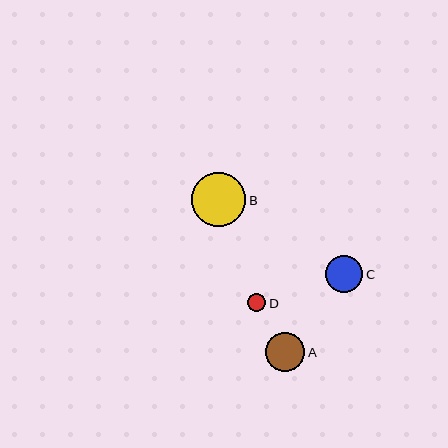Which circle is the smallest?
Circle D is the smallest with a size of approximately 18 pixels.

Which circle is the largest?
Circle B is the largest with a size of approximately 54 pixels.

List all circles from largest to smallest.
From largest to smallest: B, A, C, D.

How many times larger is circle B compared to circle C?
Circle B is approximately 1.5 times the size of circle C.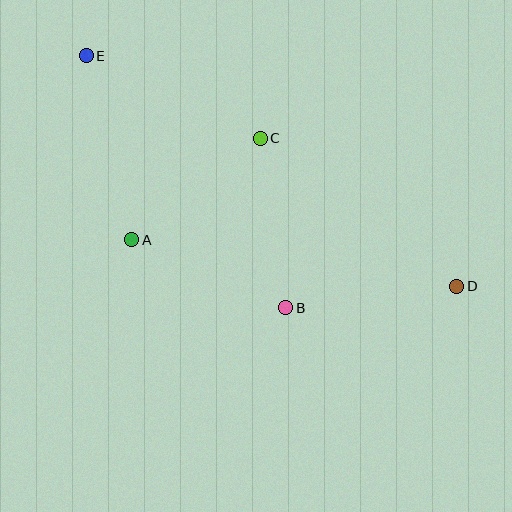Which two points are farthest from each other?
Points D and E are farthest from each other.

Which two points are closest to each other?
Points A and C are closest to each other.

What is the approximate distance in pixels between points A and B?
The distance between A and B is approximately 168 pixels.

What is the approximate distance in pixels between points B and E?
The distance between B and E is approximately 321 pixels.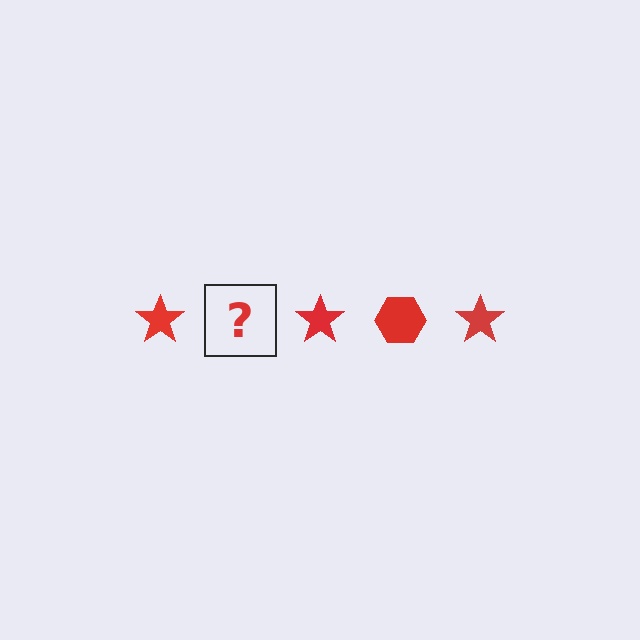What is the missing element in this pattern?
The missing element is a red hexagon.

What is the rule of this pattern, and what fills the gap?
The rule is that the pattern cycles through star, hexagon shapes in red. The gap should be filled with a red hexagon.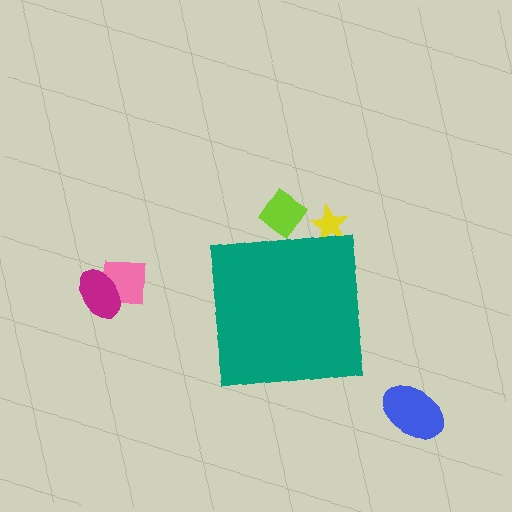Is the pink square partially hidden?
No, the pink square is fully visible.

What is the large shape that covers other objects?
A teal square.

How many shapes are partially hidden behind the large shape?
2 shapes are partially hidden.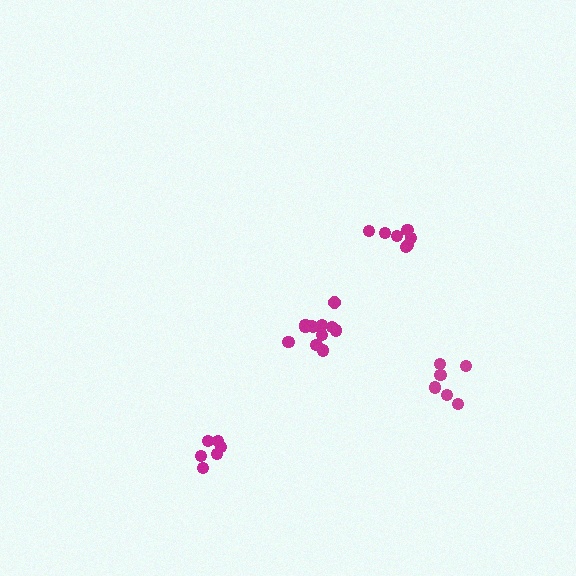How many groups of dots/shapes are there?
There are 4 groups.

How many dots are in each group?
Group 1: 6 dots, Group 2: 7 dots, Group 3: 12 dots, Group 4: 6 dots (31 total).